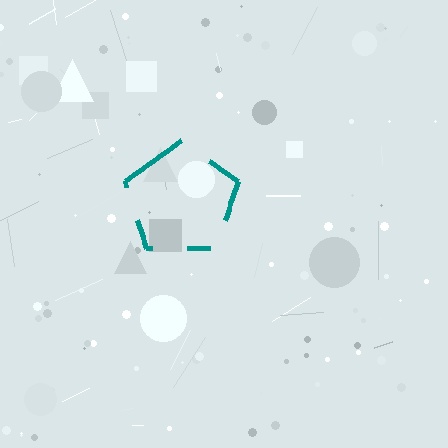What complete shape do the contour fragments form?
The contour fragments form a pentagon.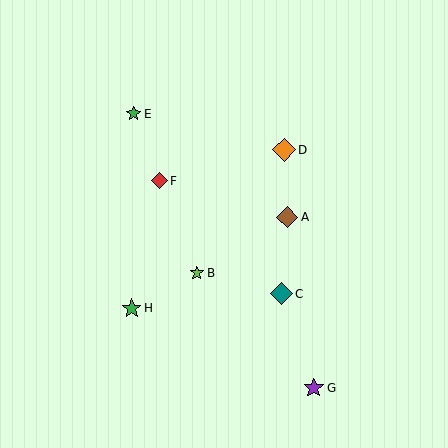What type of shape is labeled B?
Shape B is a lime star.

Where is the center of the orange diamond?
The center of the orange diamond is at (284, 150).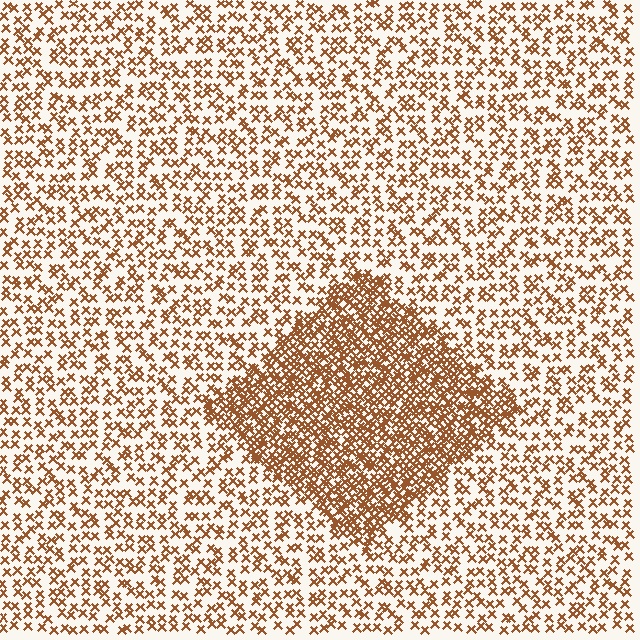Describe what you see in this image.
The image contains small brown elements arranged at two different densities. A diamond-shaped region is visible where the elements are more densely packed than the surrounding area.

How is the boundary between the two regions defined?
The boundary is defined by a change in element density (approximately 2.4x ratio). All elements are the same color, size, and shape.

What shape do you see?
I see a diamond.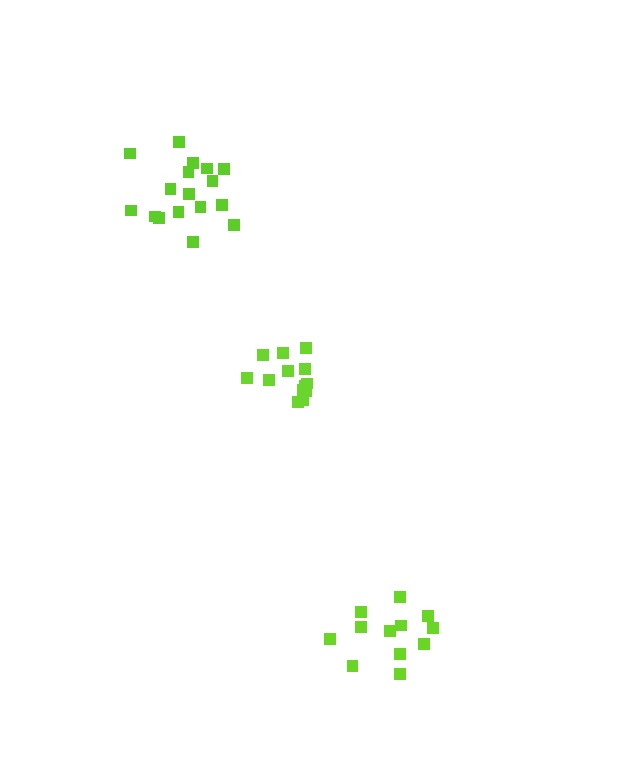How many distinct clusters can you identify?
There are 3 distinct clusters.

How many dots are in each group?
Group 1: 17 dots, Group 2: 12 dots, Group 3: 14 dots (43 total).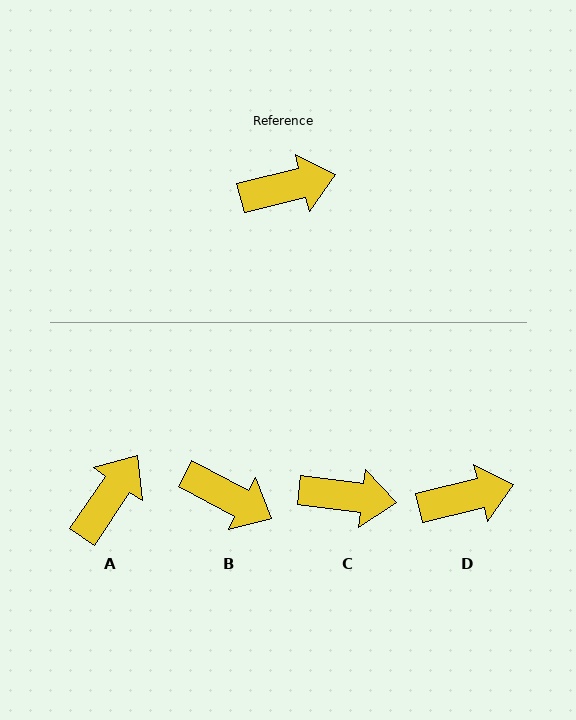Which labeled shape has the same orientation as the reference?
D.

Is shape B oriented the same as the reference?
No, it is off by about 41 degrees.